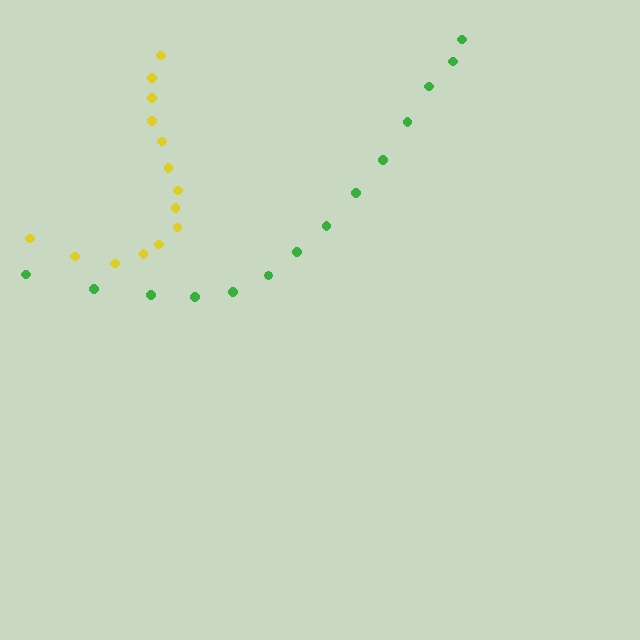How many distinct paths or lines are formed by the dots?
There are 2 distinct paths.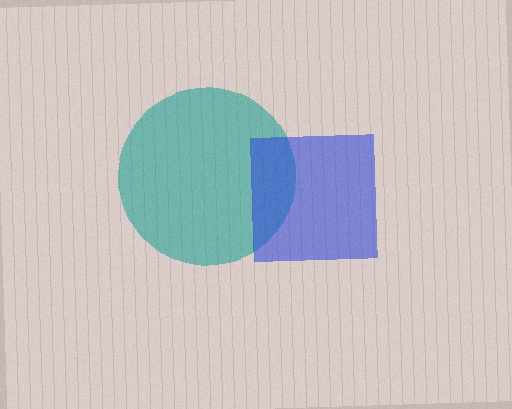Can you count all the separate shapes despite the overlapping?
Yes, there are 2 separate shapes.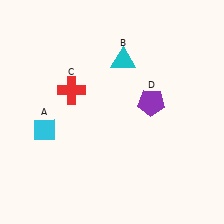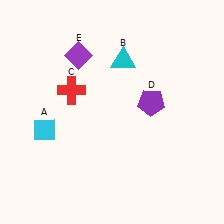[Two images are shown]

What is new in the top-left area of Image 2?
A purple diamond (E) was added in the top-left area of Image 2.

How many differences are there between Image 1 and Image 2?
There is 1 difference between the two images.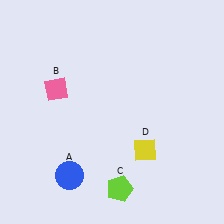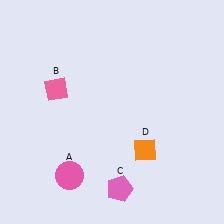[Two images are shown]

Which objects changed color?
A changed from blue to pink. C changed from lime to pink. D changed from yellow to orange.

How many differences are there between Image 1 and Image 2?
There are 3 differences between the two images.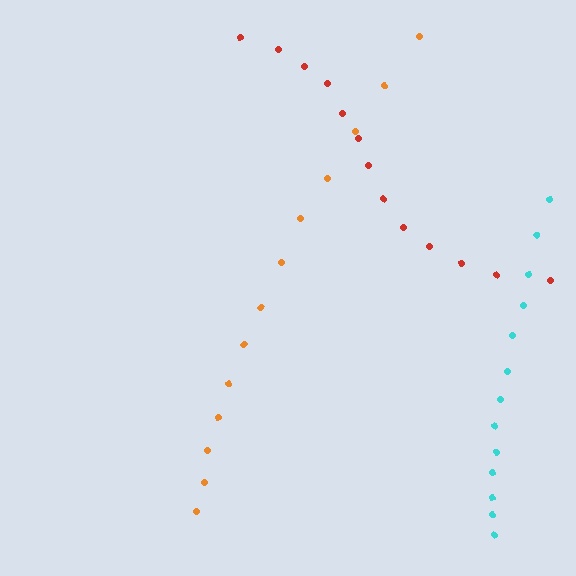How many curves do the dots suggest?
There are 3 distinct paths.